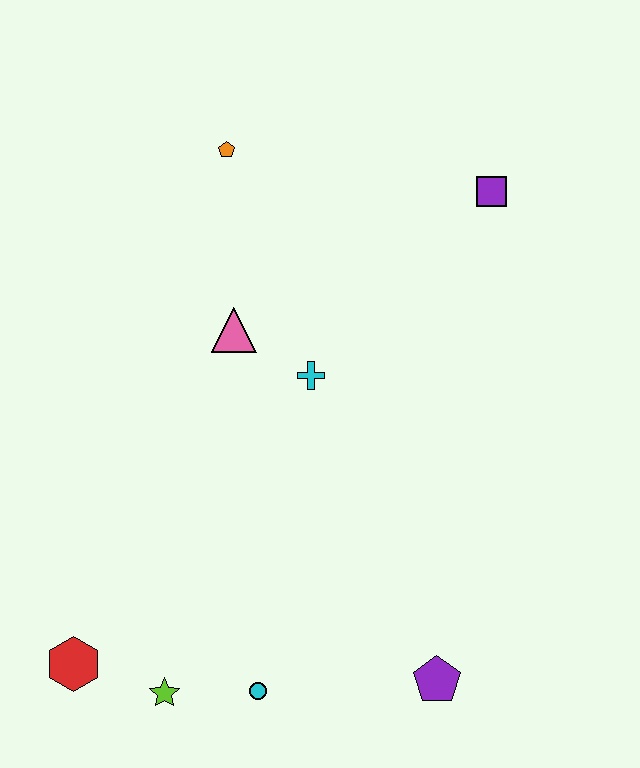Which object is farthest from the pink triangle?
The purple pentagon is farthest from the pink triangle.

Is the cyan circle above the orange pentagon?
No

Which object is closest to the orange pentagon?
The pink triangle is closest to the orange pentagon.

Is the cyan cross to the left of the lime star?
No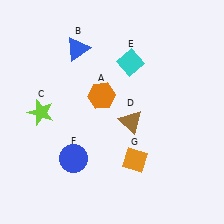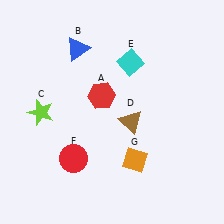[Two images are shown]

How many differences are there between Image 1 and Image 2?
There are 2 differences between the two images.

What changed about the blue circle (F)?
In Image 1, F is blue. In Image 2, it changed to red.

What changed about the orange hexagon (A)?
In Image 1, A is orange. In Image 2, it changed to red.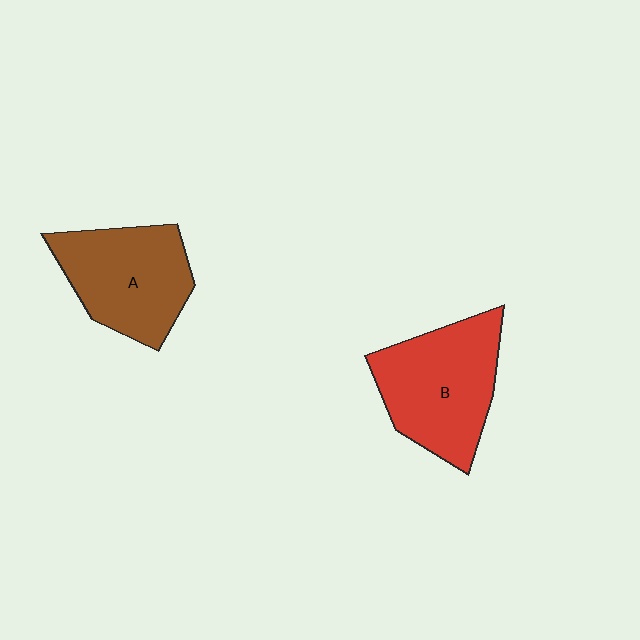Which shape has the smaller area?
Shape A (brown).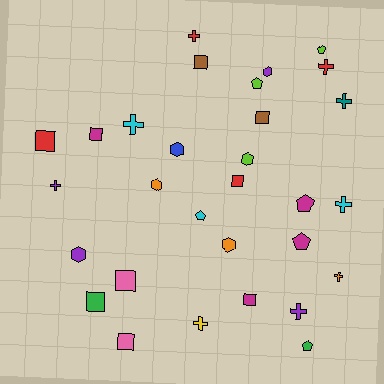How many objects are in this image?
There are 30 objects.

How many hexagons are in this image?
There are 6 hexagons.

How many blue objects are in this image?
There is 1 blue object.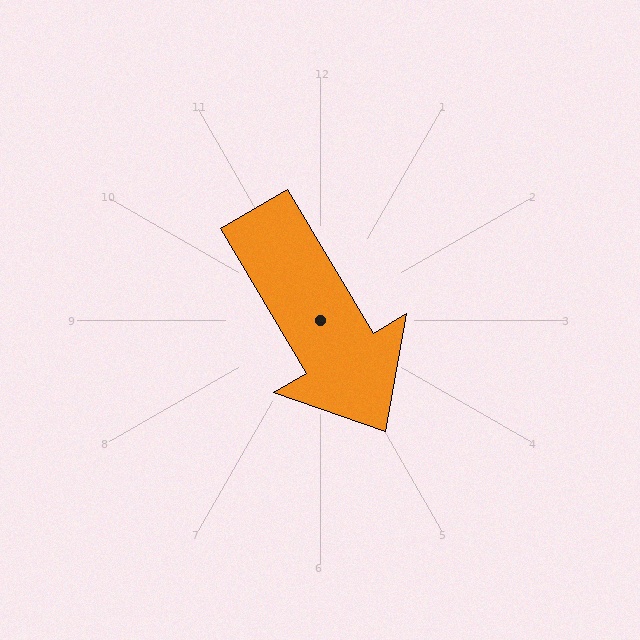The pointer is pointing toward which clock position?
Roughly 5 o'clock.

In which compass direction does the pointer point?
Southeast.